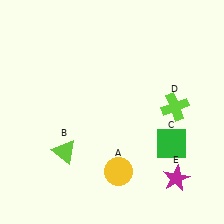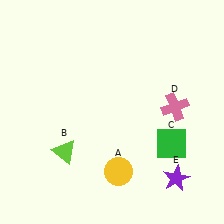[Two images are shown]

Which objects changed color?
D changed from lime to pink. E changed from magenta to purple.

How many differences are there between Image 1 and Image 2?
There are 2 differences between the two images.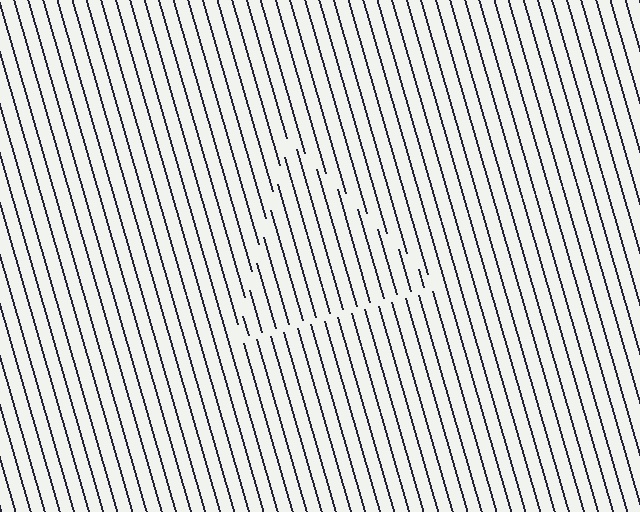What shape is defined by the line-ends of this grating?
An illusory triangle. The interior of the shape contains the same grating, shifted by half a period — the contour is defined by the phase discontinuity where line-ends from the inner and outer gratings abut.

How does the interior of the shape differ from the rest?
The interior of the shape contains the same grating, shifted by half a period — the contour is defined by the phase discontinuity where line-ends from the inner and outer gratings abut.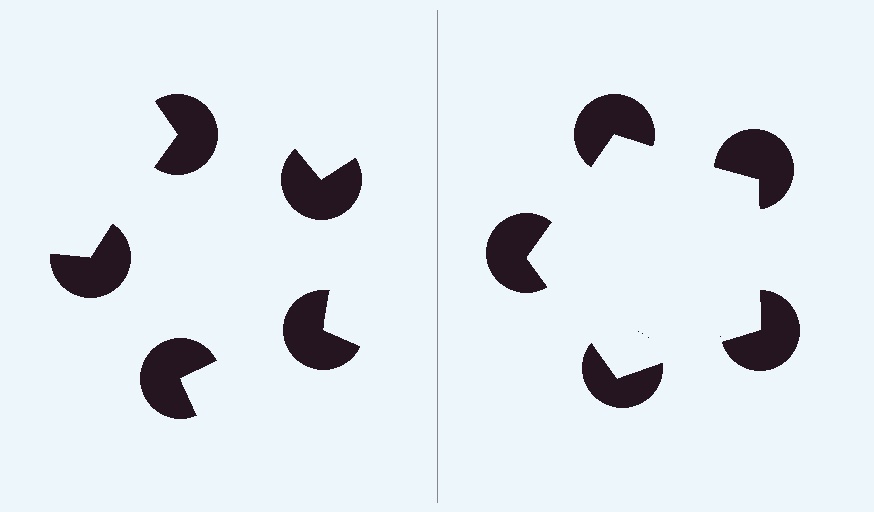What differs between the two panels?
The pac-man discs are positioned identically on both sides; only the wedge orientations differ. On the right they align to a pentagon; on the left they are misaligned.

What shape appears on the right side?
An illusory pentagon.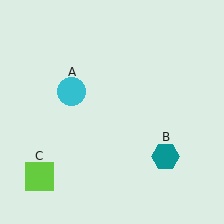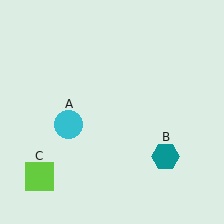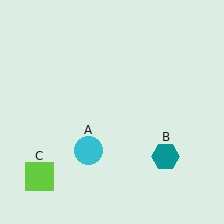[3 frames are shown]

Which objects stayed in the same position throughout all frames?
Teal hexagon (object B) and lime square (object C) remained stationary.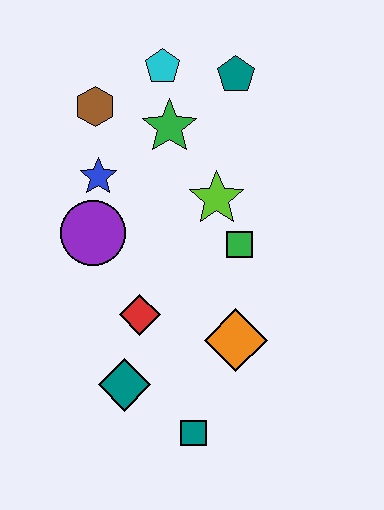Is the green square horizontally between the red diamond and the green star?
No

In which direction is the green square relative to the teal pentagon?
The green square is below the teal pentagon.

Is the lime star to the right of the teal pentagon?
No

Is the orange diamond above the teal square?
Yes